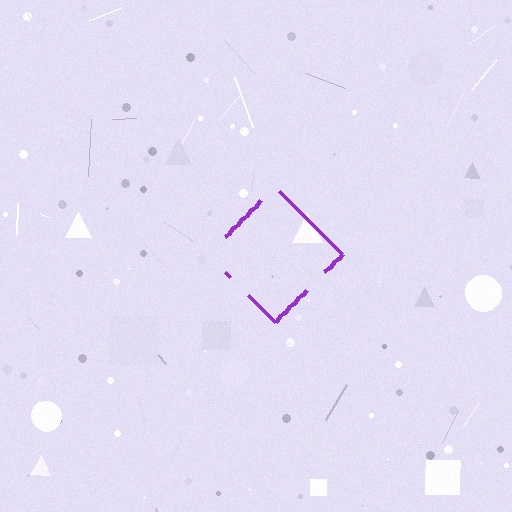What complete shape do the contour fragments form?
The contour fragments form a diamond.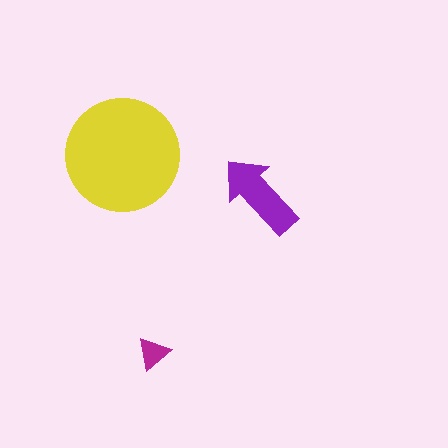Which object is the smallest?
The magenta triangle.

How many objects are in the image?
There are 3 objects in the image.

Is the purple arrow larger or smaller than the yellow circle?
Smaller.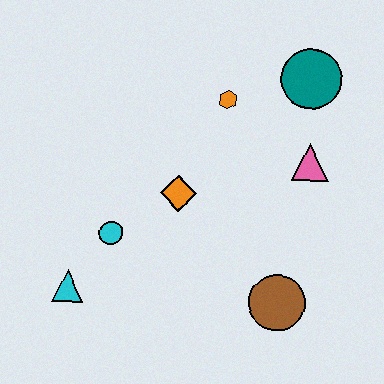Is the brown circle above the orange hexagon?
No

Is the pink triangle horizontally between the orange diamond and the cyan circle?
No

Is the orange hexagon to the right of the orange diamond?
Yes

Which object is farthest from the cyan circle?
The teal circle is farthest from the cyan circle.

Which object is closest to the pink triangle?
The teal circle is closest to the pink triangle.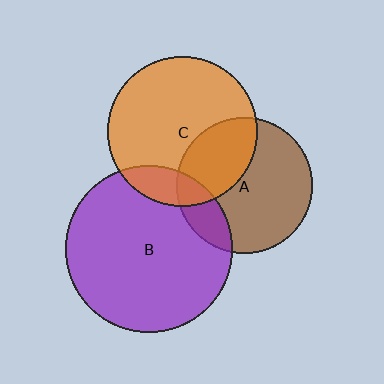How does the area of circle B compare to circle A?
Approximately 1.5 times.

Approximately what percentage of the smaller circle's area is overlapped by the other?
Approximately 15%.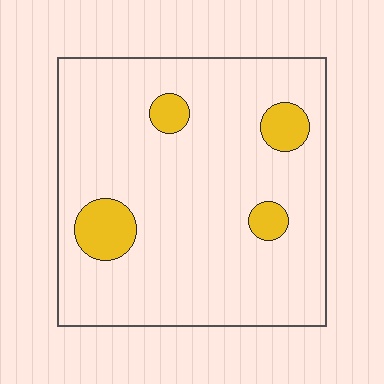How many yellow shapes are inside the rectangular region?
4.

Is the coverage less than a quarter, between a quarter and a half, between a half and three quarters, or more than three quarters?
Less than a quarter.